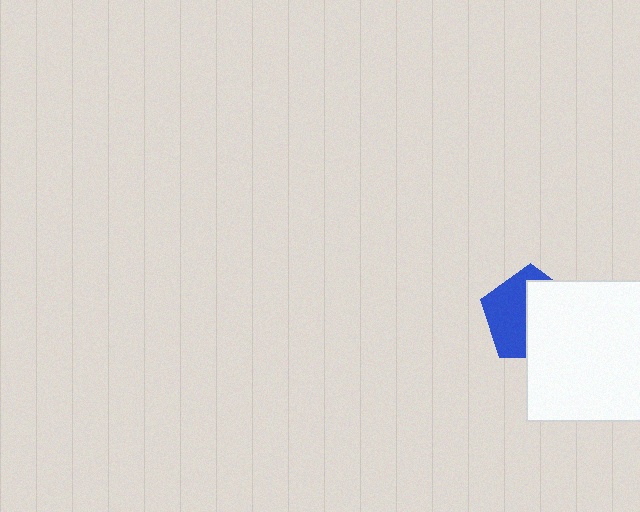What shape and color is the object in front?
The object in front is a white rectangle.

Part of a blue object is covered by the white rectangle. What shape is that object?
It is a pentagon.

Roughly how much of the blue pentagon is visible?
About half of it is visible (roughly 47%).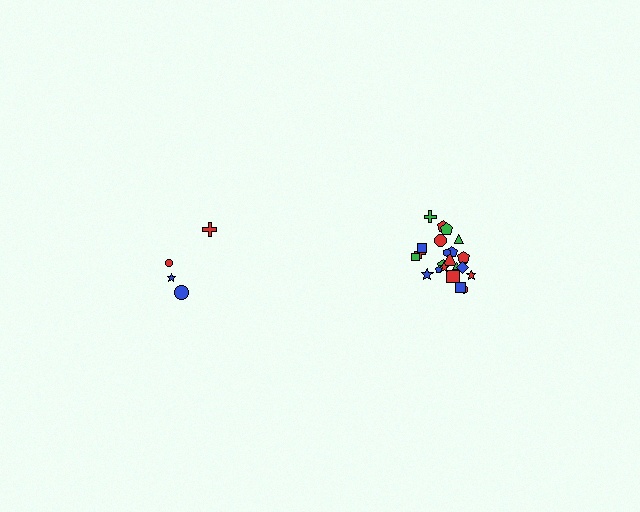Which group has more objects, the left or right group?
The right group.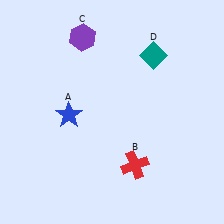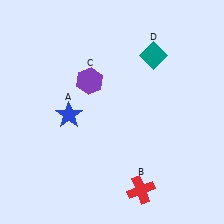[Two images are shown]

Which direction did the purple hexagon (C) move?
The purple hexagon (C) moved down.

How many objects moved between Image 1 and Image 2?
2 objects moved between the two images.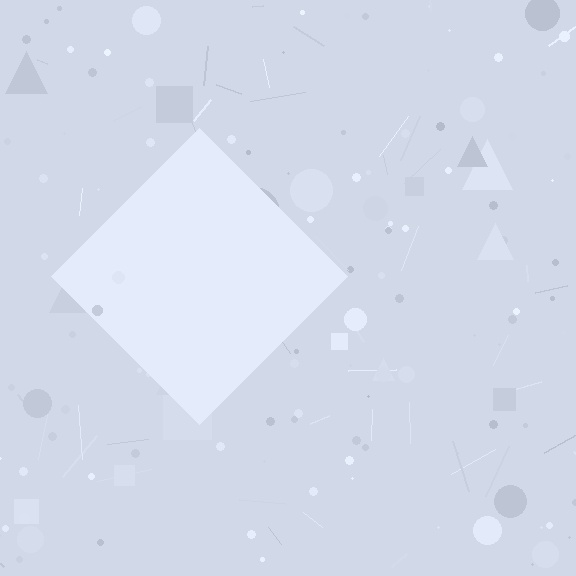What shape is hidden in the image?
A diamond is hidden in the image.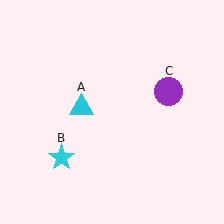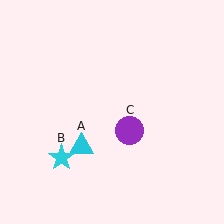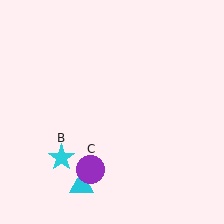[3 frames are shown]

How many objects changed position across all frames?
2 objects changed position: cyan triangle (object A), purple circle (object C).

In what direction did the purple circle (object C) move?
The purple circle (object C) moved down and to the left.